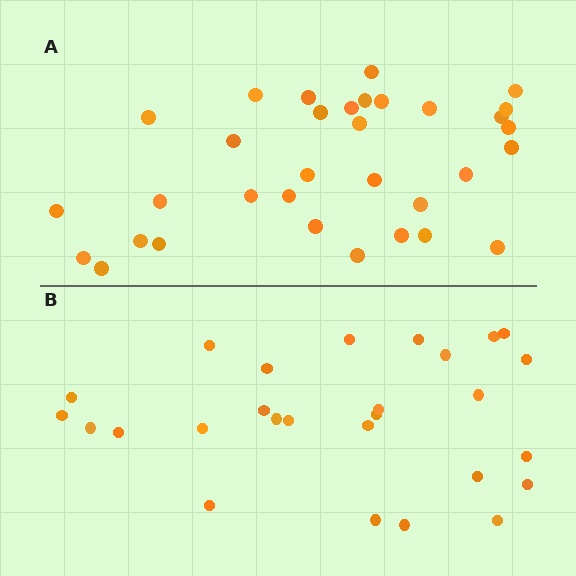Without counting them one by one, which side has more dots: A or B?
Region A (the top region) has more dots.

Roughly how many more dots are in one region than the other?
Region A has about 6 more dots than region B.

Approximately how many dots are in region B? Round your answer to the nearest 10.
About 30 dots. (The exact count is 27, which rounds to 30.)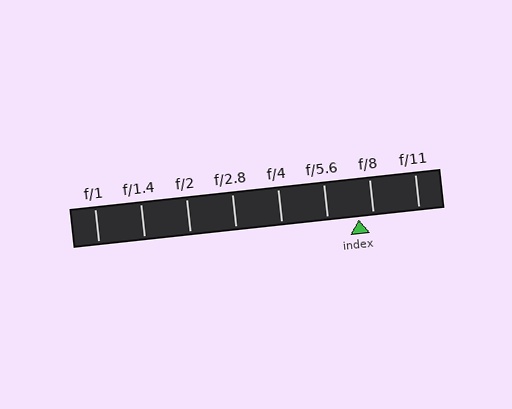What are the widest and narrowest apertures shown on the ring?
The widest aperture shown is f/1 and the narrowest is f/11.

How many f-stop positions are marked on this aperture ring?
There are 8 f-stop positions marked.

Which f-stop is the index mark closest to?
The index mark is closest to f/8.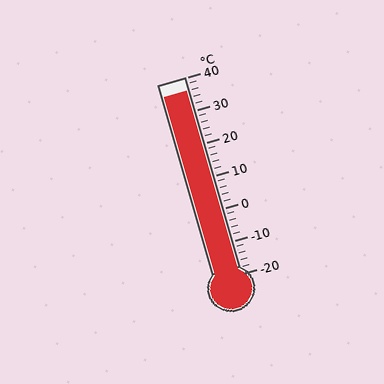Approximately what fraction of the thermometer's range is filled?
The thermometer is filled to approximately 95% of its range.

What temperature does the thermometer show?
The thermometer shows approximately 36°C.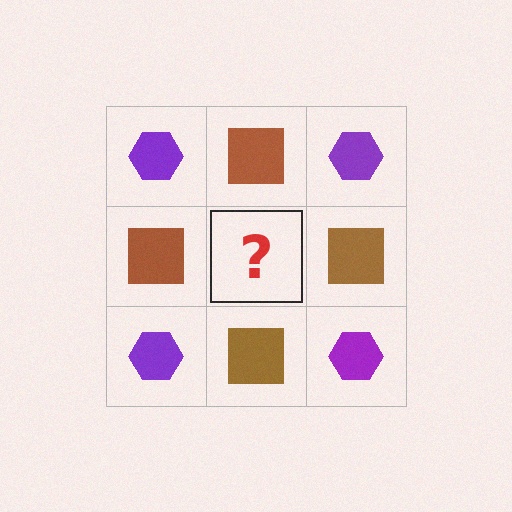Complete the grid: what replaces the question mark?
The question mark should be replaced with a purple hexagon.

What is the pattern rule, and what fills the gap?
The rule is that it alternates purple hexagon and brown square in a checkerboard pattern. The gap should be filled with a purple hexagon.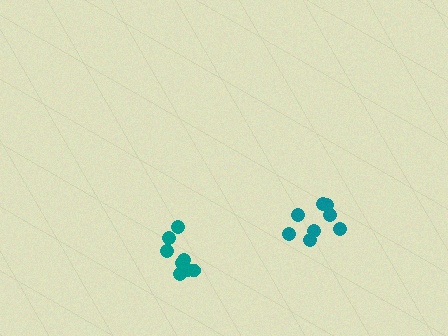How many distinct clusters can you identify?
There are 2 distinct clusters.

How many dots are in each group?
Group 1: 8 dots, Group 2: 10 dots (18 total).